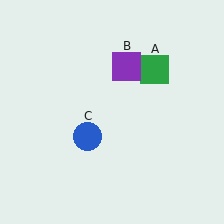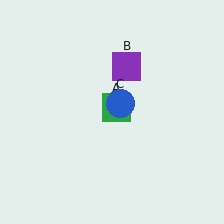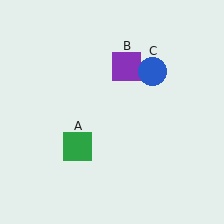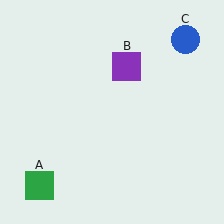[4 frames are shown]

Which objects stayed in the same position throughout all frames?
Purple square (object B) remained stationary.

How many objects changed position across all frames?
2 objects changed position: green square (object A), blue circle (object C).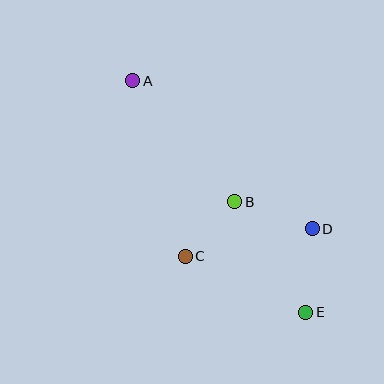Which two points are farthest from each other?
Points A and E are farthest from each other.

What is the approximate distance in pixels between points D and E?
The distance between D and E is approximately 84 pixels.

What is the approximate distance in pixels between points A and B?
The distance between A and B is approximately 158 pixels.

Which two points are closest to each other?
Points B and C are closest to each other.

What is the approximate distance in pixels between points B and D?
The distance between B and D is approximately 82 pixels.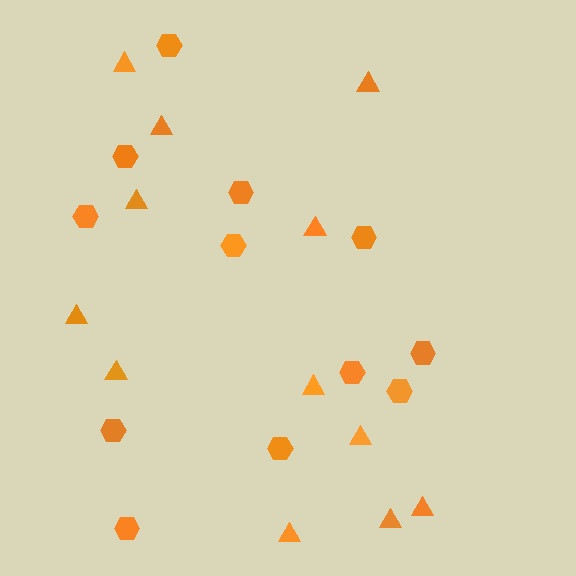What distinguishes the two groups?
There are 2 groups: one group of hexagons (12) and one group of triangles (12).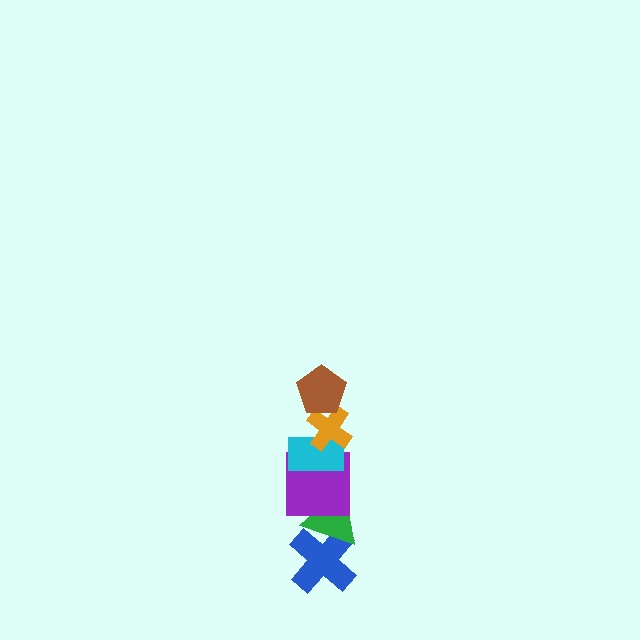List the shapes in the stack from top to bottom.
From top to bottom: the brown pentagon, the orange cross, the cyan rectangle, the purple square, the green triangle, the blue cross.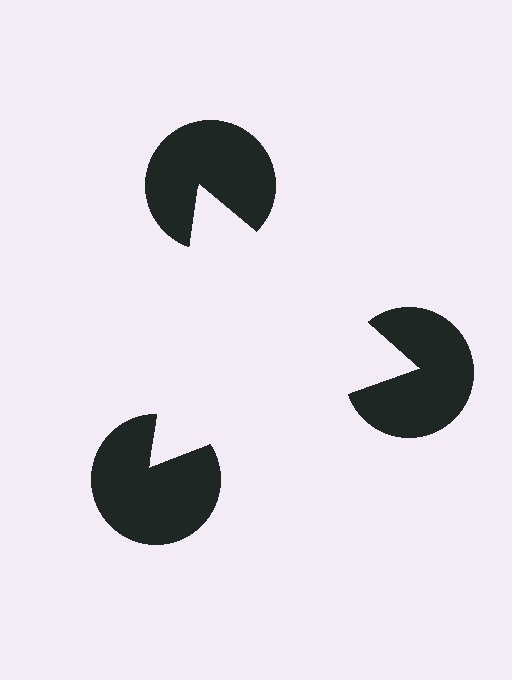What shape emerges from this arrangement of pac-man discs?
An illusory triangle — its edges are inferred from the aligned wedge cuts in the pac-man discs, not physically drawn.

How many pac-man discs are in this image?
There are 3 — one at each vertex of the illusory triangle.